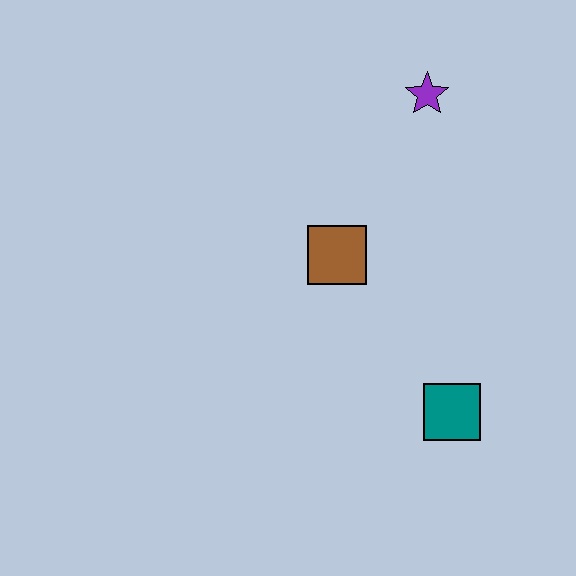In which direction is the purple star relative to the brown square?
The purple star is above the brown square.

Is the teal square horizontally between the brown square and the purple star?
No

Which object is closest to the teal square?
The brown square is closest to the teal square.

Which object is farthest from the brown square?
The teal square is farthest from the brown square.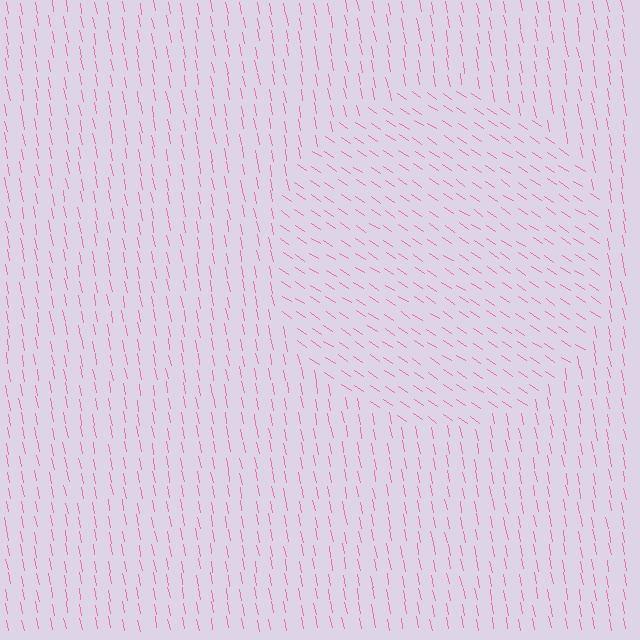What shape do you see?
I see a circle.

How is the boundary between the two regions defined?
The boundary is defined purely by a change in line orientation (approximately 45 degrees difference). All lines are the same color and thickness.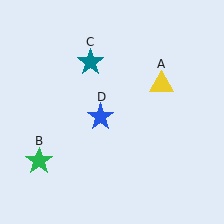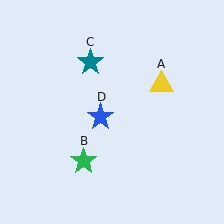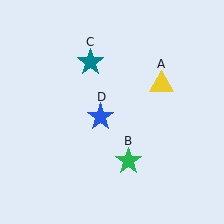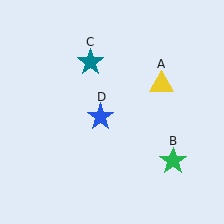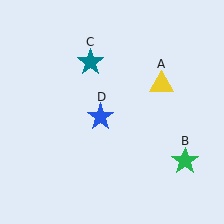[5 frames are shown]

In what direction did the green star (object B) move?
The green star (object B) moved right.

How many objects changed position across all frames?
1 object changed position: green star (object B).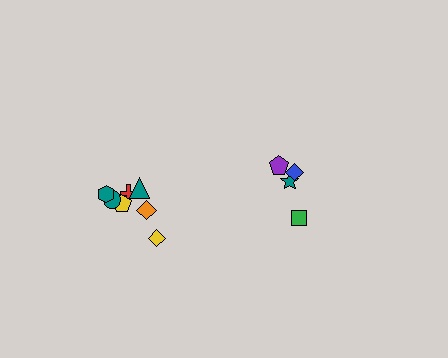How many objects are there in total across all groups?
There are 11 objects.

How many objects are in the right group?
There are 4 objects.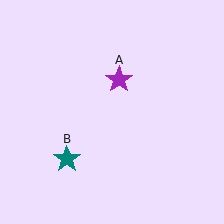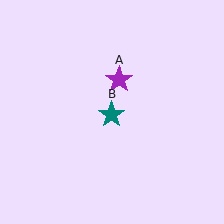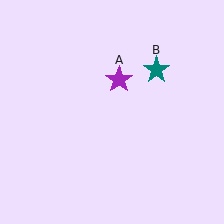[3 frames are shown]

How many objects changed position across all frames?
1 object changed position: teal star (object B).